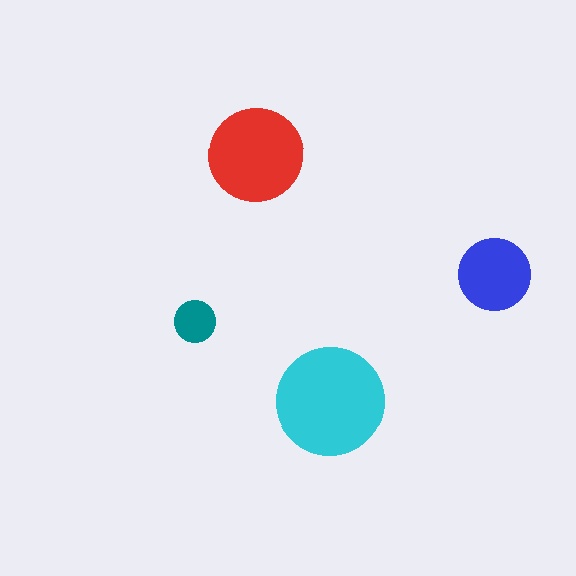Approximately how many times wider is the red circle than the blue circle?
About 1.5 times wider.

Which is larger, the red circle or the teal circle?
The red one.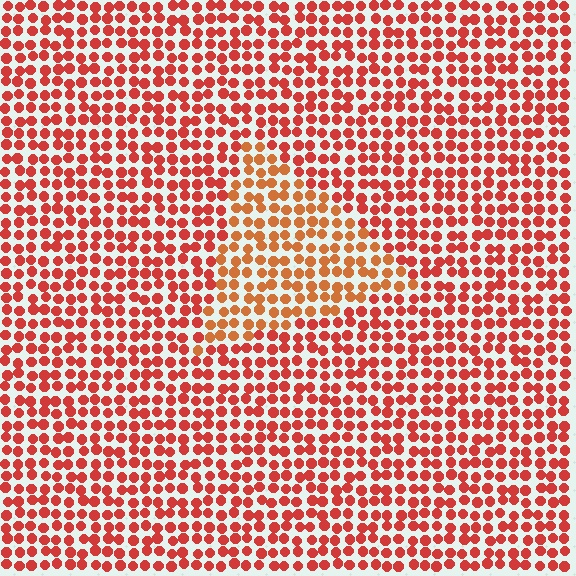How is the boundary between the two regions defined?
The boundary is defined purely by a slight shift in hue (about 22 degrees). Spacing, size, and orientation are identical on both sides.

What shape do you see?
I see a triangle.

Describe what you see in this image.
The image is filled with small red elements in a uniform arrangement. A triangle-shaped region is visible where the elements are tinted to a slightly different hue, forming a subtle color boundary.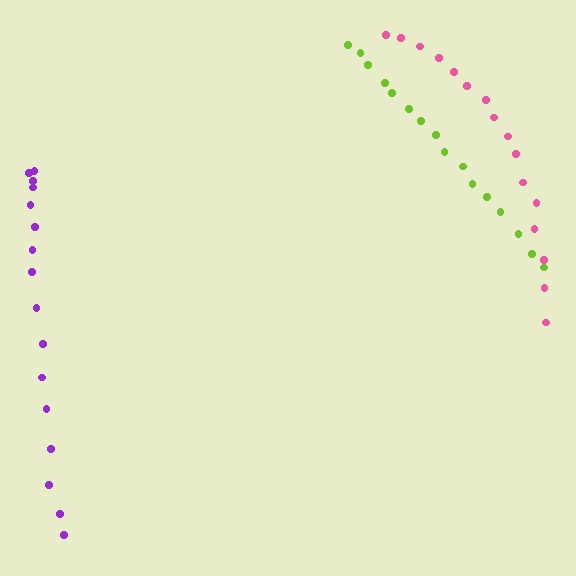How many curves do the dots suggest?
There are 3 distinct paths.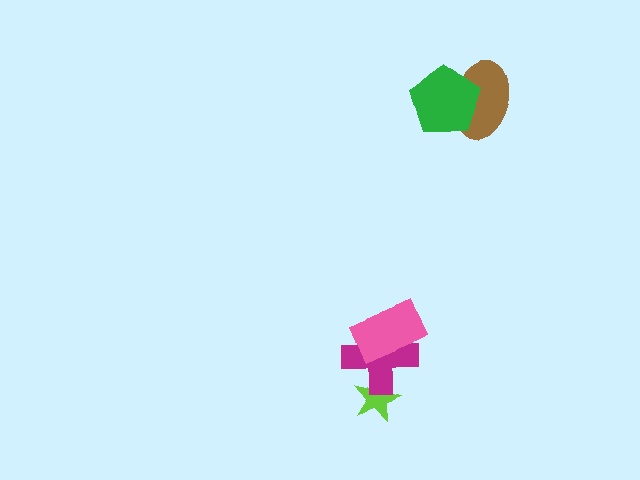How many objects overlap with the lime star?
1 object overlaps with the lime star.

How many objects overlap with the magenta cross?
2 objects overlap with the magenta cross.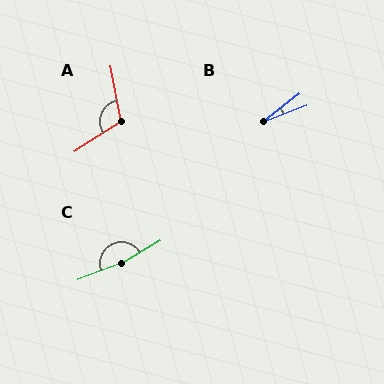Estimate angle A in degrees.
Approximately 112 degrees.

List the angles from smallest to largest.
B (16°), A (112°), C (170°).